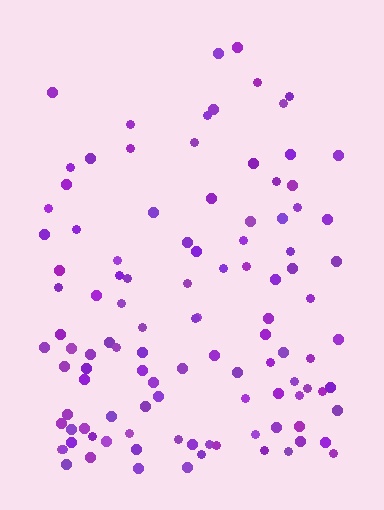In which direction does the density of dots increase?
From top to bottom, with the bottom side densest.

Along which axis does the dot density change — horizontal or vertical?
Vertical.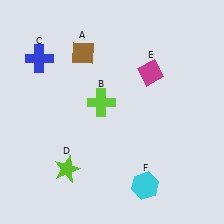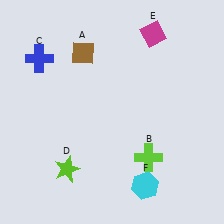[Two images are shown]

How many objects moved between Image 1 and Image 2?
2 objects moved between the two images.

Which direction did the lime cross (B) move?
The lime cross (B) moved down.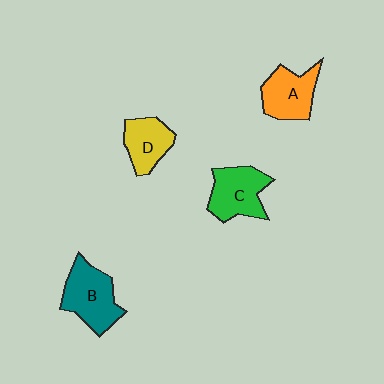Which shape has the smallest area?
Shape D (yellow).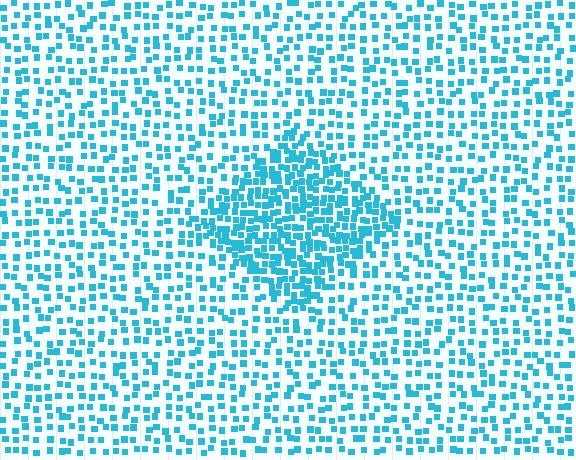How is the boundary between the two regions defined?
The boundary is defined by a change in element density (approximately 2.1x ratio). All elements are the same color, size, and shape.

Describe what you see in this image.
The image contains small cyan elements arranged at two different densities. A diamond-shaped region is visible where the elements are more densely packed than the surrounding area.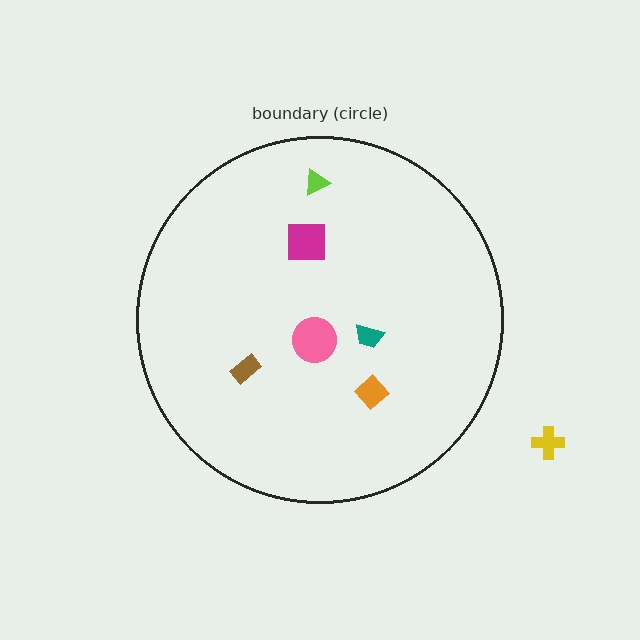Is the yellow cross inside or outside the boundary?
Outside.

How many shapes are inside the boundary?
6 inside, 1 outside.